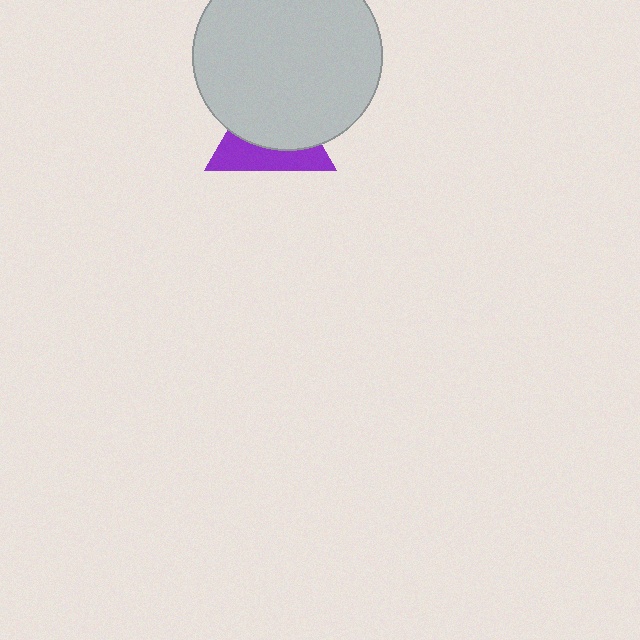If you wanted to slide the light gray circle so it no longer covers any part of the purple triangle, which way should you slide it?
Slide it up — that is the most direct way to separate the two shapes.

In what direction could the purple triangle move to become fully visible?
The purple triangle could move down. That would shift it out from behind the light gray circle entirely.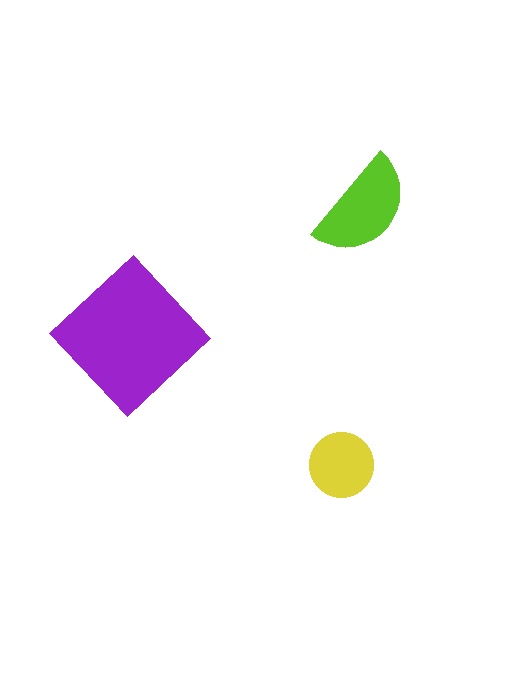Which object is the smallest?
The yellow circle.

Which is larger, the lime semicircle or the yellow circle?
The lime semicircle.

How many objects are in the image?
There are 3 objects in the image.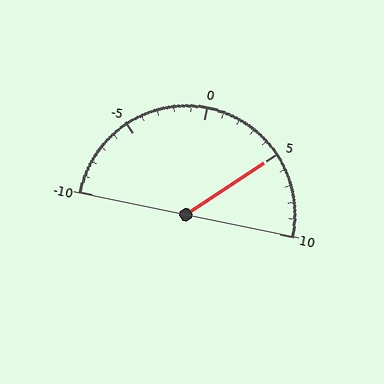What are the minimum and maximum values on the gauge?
The gauge ranges from -10 to 10.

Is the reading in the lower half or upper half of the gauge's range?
The reading is in the upper half of the range (-10 to 10).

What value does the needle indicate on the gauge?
The needle indicates approximately 5.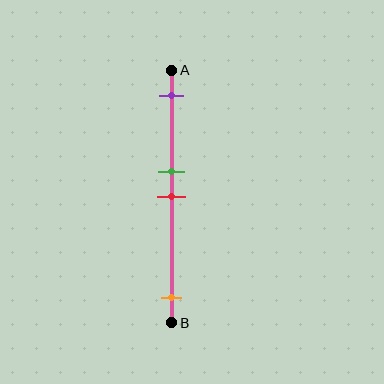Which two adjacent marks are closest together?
The green and red marks are the closest adjacent pair.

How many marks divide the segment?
There are 4 marks dividing the segment.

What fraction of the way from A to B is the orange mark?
The orange mark is approximately 90% (0.9) of the way from A to B.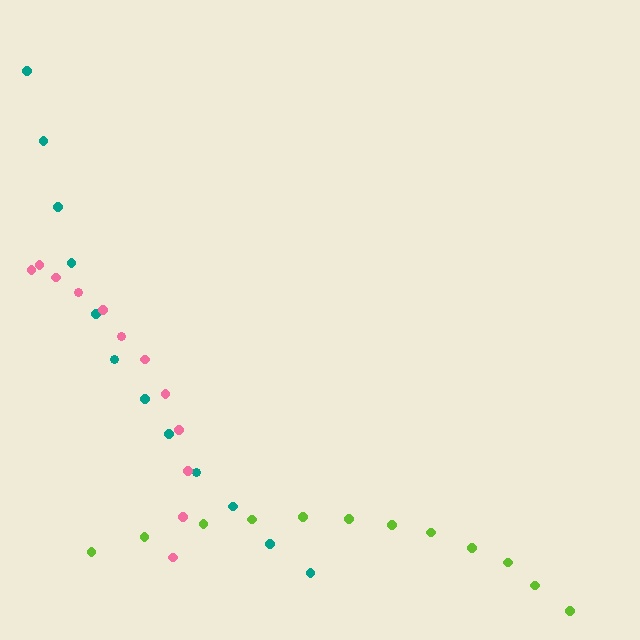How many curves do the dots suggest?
There are 3 distinct paths.